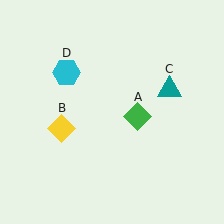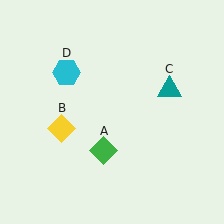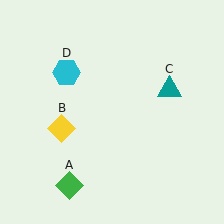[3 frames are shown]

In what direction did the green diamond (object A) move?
The green diamond (object A) moved down and to the left.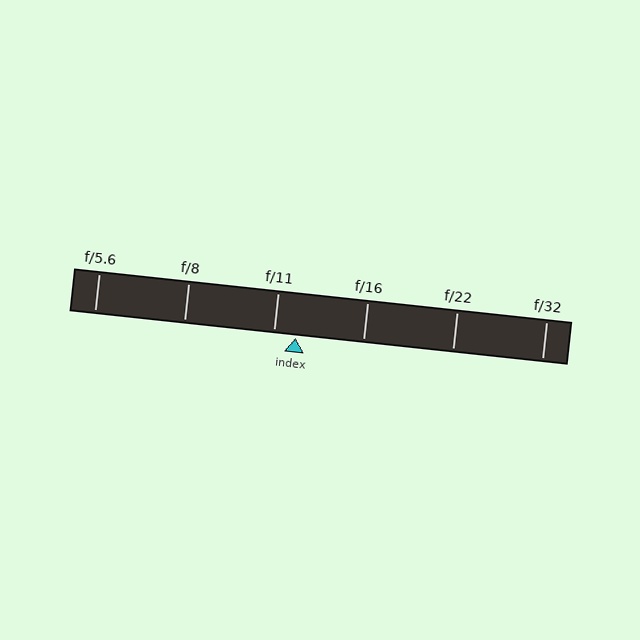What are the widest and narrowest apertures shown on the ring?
The widest aperture shown is f/5.6 and the narrowest is f/32.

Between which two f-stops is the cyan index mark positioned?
The index mark is between f/11 and f/16.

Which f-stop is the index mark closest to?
The index mark is closest to f/11.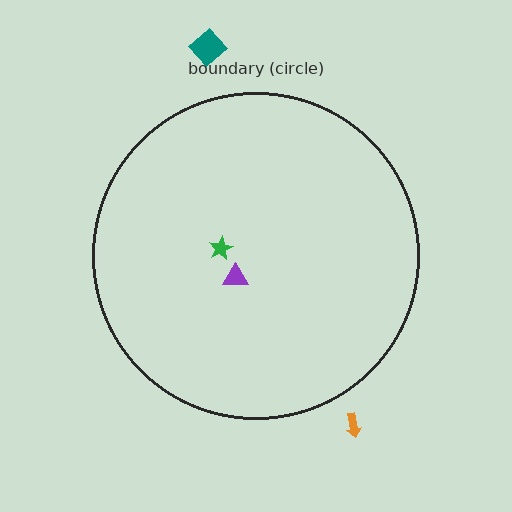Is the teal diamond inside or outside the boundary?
Outside.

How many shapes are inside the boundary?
2 inside, 2 outside.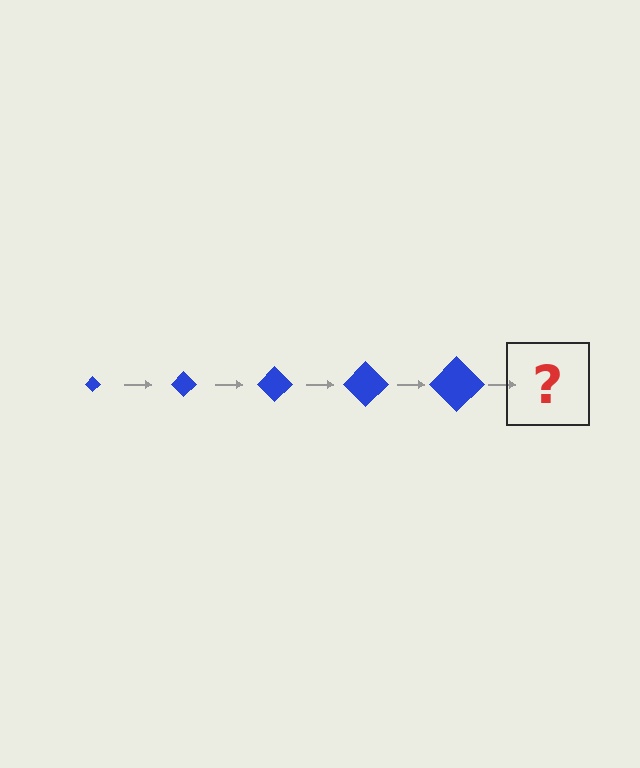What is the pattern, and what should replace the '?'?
The pattern is that the diamond gets progressively larger each step. The '?' should be a blue diamond, larger than the previous one.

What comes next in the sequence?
The next element should be a blue diamond, larger than the previous one.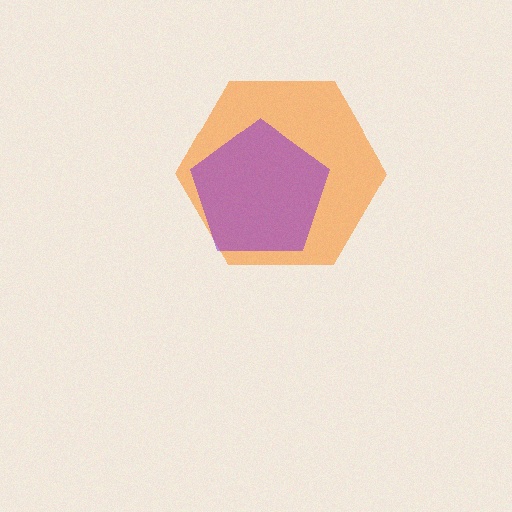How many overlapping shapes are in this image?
There are 2 overlapping shapes in the image.